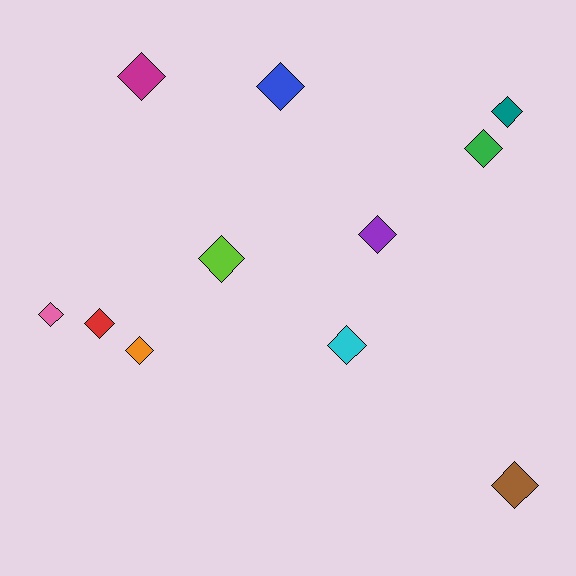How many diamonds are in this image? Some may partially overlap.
There are 11 diamonds.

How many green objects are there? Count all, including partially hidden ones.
There is 1 green object.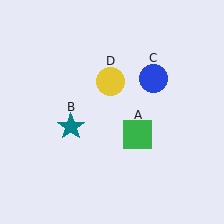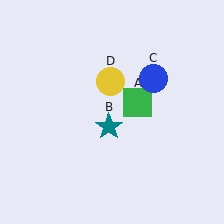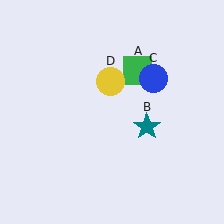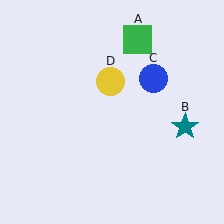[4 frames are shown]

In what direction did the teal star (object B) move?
The teal star (object B) moved right.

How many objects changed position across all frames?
2 objects changed position: green square (object A), teal star (object B).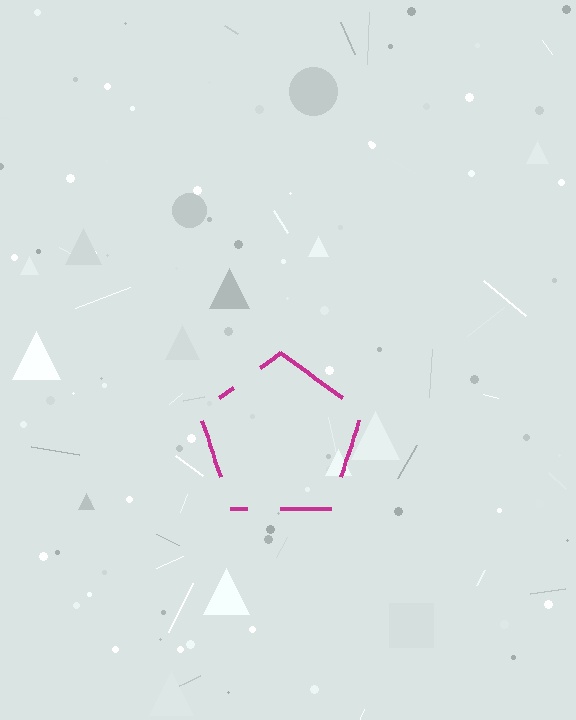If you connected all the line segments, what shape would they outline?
They would outline a pentagon.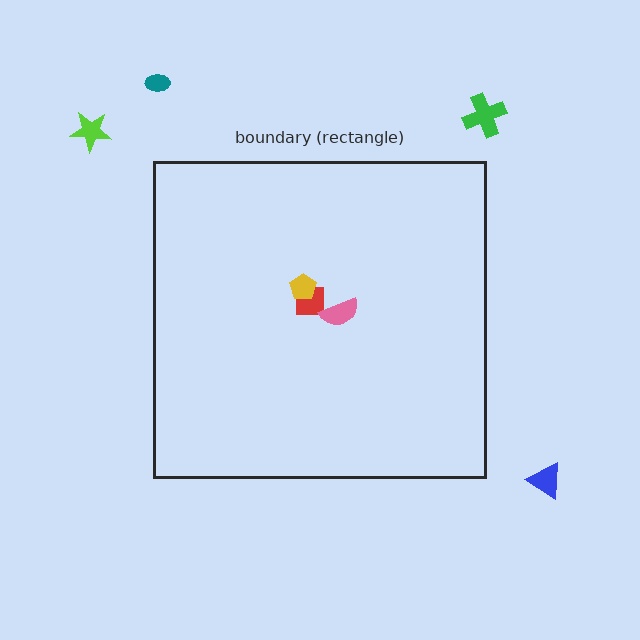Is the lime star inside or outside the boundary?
Outside.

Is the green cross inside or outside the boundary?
Outside.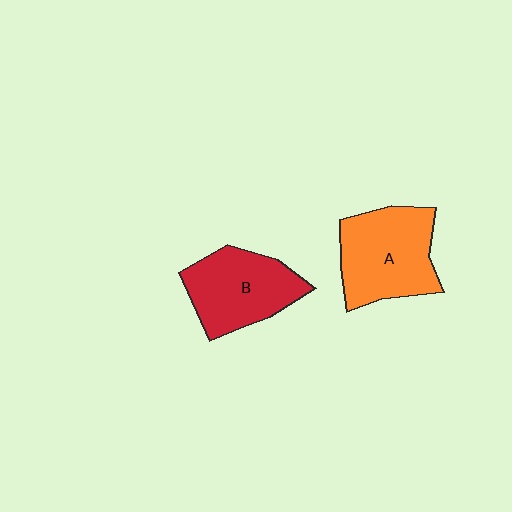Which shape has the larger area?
Shape A (orange).